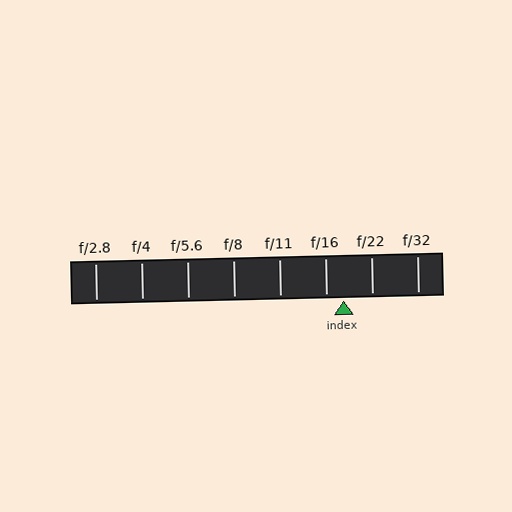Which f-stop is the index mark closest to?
The index mark is closest to f/16.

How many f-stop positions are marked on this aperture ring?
There are 8 f-stop positions marked.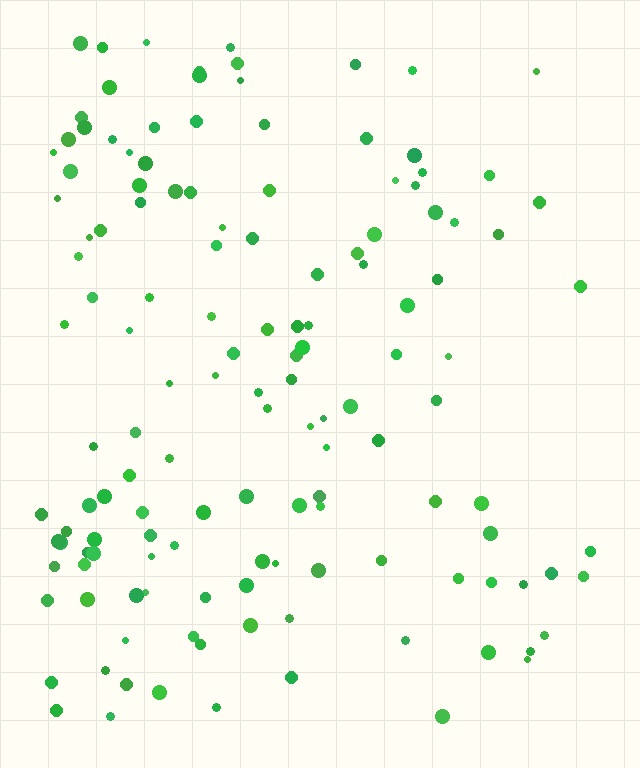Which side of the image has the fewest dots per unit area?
The right.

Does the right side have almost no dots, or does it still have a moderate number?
Still a moderate number, just noticeably fewer than the left.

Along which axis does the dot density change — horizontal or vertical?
Horizontal.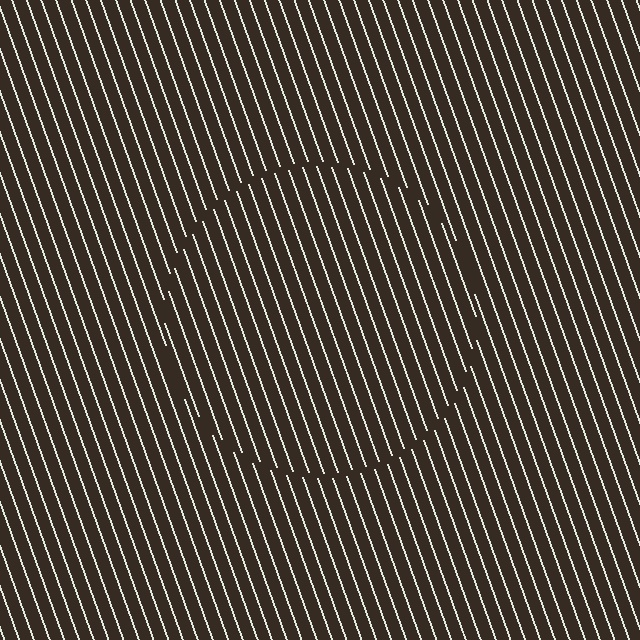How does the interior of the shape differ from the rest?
The interior of the shape contains the same grating, shifted by half a period — the contour is defined by the phase discontinuity where line-ends from the inner and outer gratings abut.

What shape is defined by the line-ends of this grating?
An illusory circle. The interior of the shape contains the same grating, shifted by half a period — the contour is defined by the phase discontinuity where line-ends from the inner and outer gratings abut.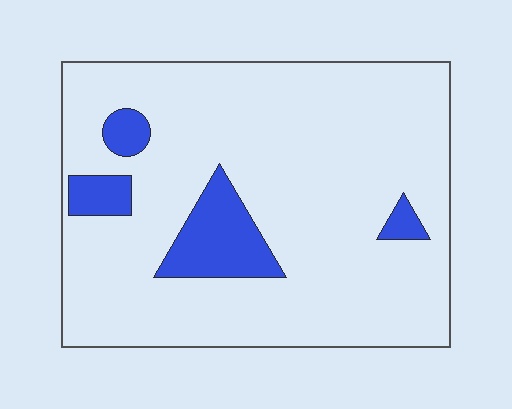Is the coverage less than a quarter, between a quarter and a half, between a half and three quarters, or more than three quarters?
Less than a quarter.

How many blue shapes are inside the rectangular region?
4.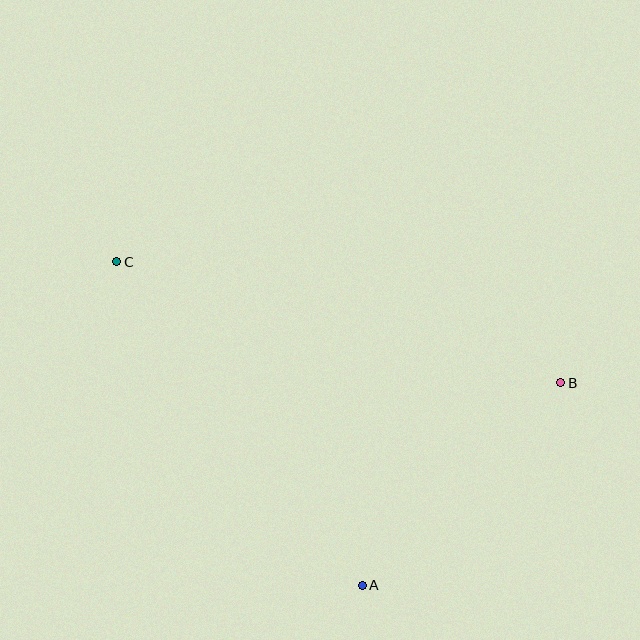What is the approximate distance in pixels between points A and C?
The distance between A and C is approximately 407 pixels.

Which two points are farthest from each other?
Points B and C are farthest from each other.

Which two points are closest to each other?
Points A and B are closest to each other.